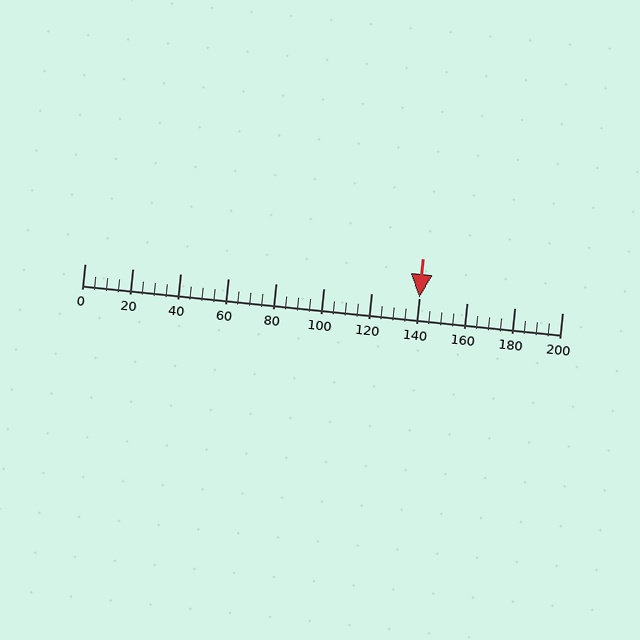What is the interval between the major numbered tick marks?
The major tick marks are spaced 20 units apart.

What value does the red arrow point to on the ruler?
The red arrow points to approximately 140.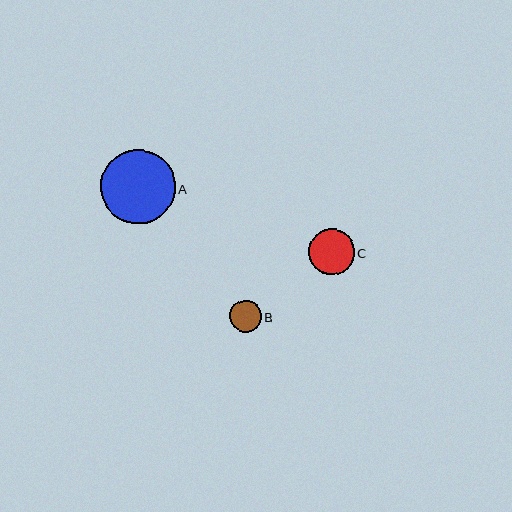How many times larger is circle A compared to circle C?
Circle A is approximately 1.6 times the size of circle C.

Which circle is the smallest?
Circle B is the smallest with a size of approximately 32 pixels.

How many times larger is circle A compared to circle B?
Circle A is approximately 2.4 times the size of circle B.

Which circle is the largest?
Circle A is the largest with a size of approximately 75 pixels.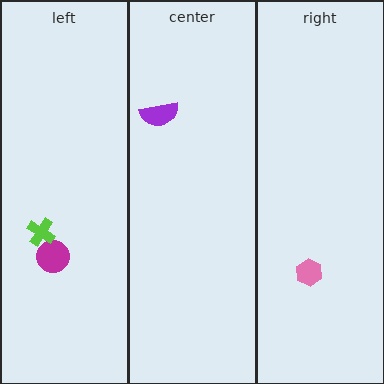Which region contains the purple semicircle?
The center region.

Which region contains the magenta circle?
The left region.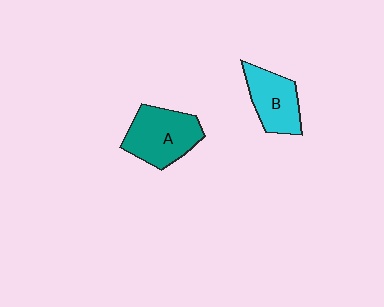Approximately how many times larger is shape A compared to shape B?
Approximately 1.3 times.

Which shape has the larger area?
Shape A (teal).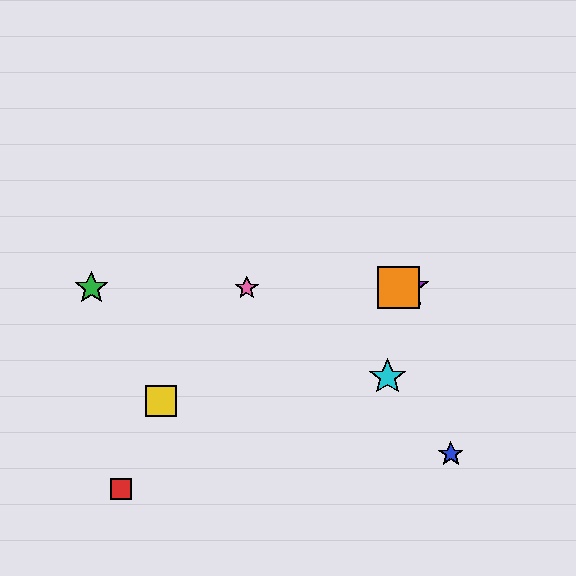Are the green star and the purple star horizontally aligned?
Yes, both are at y≈288.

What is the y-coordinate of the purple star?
The purple star is at y≈288.